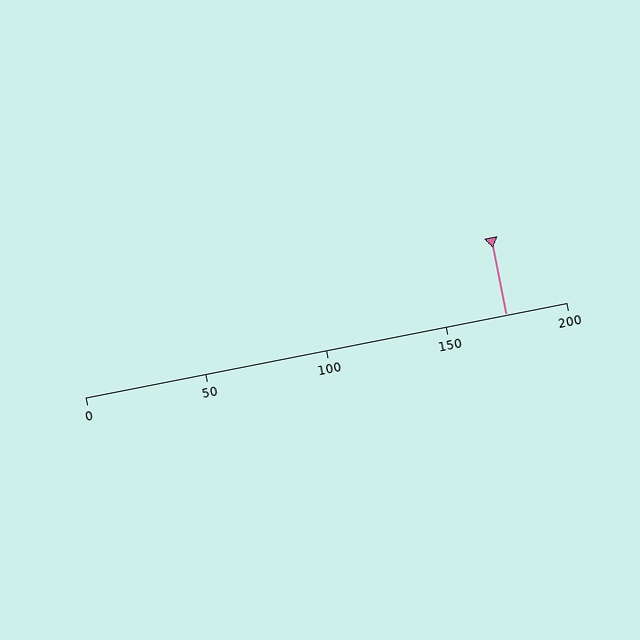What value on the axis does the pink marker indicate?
The marker indicates approximately 175.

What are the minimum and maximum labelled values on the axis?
The axis runs from 0 to 200.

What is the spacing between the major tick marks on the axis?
The major ticks are spaced 50 apart.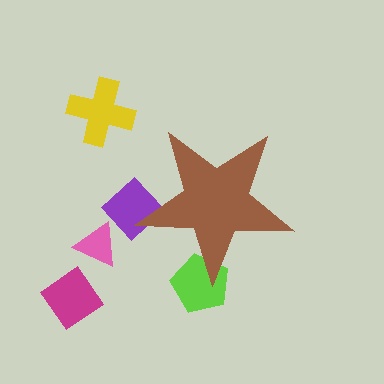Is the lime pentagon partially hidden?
Yes, the lime pentagon is partially hidden behind the brown star.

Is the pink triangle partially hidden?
No, the pink triangle is fully visible.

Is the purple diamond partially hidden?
Yes, the purple diamond is partially hidden behind the brown star.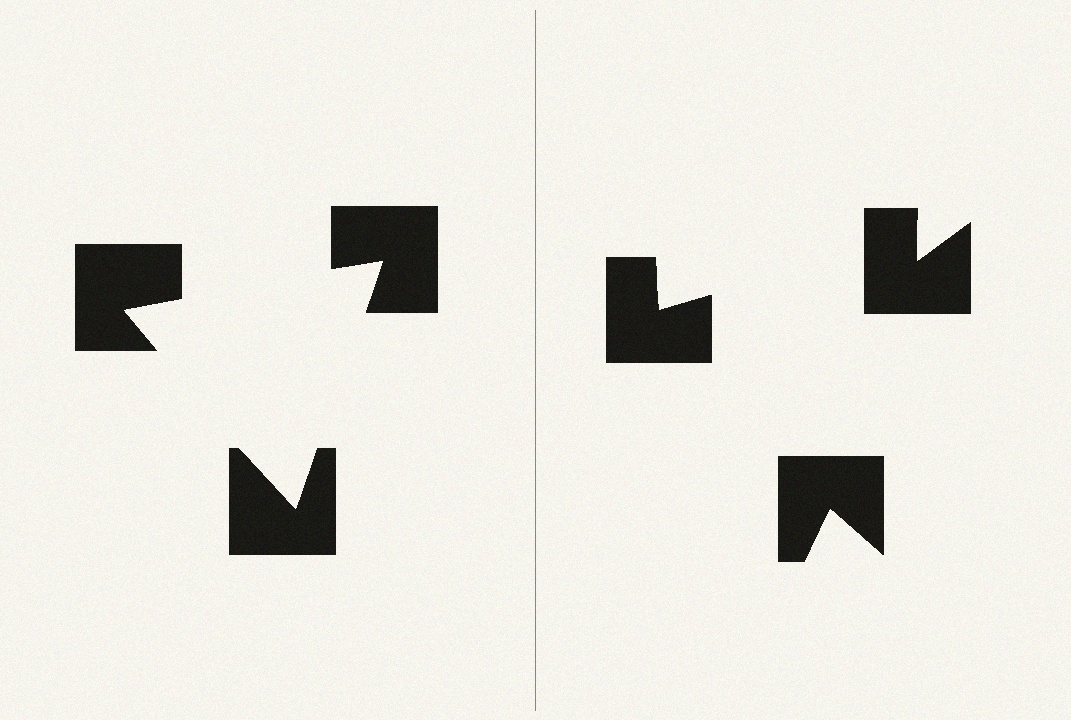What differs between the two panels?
The notched squares are positioned identically on both sides; only the wedge orientations differ. On the left they align to a triangle; on the right they are misaligned.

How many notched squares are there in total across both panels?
6 — 3 on each side.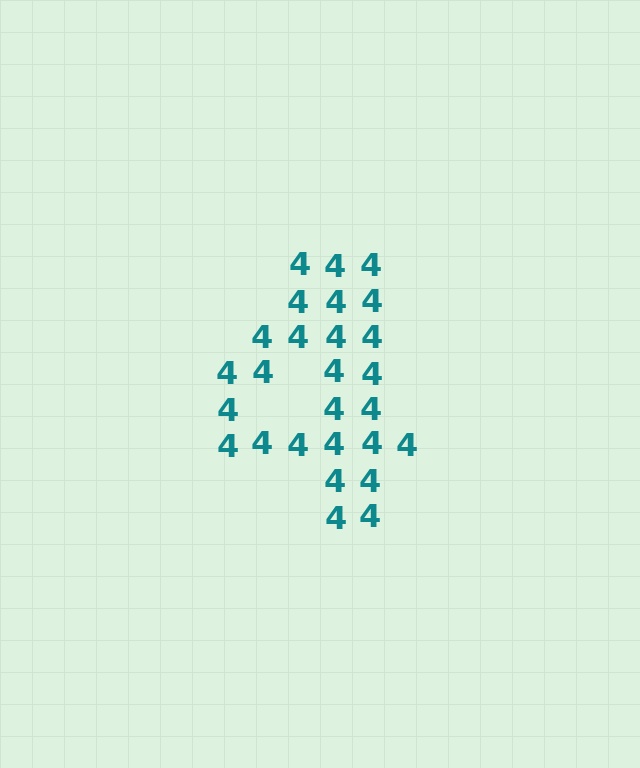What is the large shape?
The large shape is the digit 4.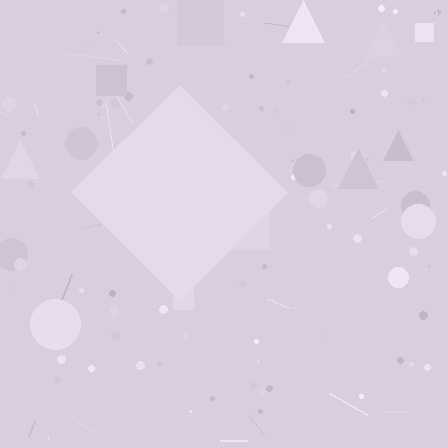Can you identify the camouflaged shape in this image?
The camouflaged shape is a diamond.